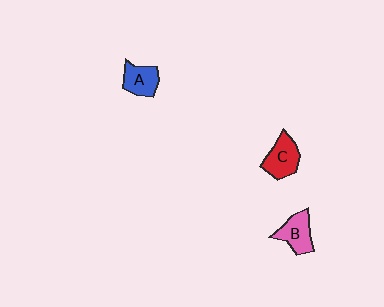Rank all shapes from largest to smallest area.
From largest to smallest: C (red), B (pink), A (blue).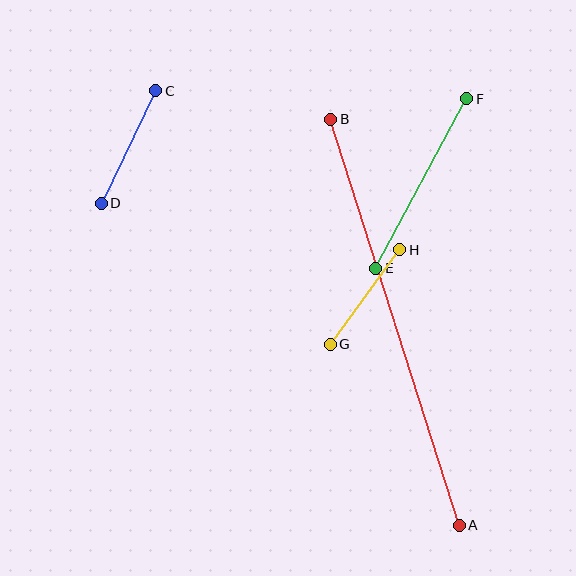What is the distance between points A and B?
The distance is approximately 426 pixels.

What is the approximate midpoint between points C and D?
The midpoint is at approximately (128, 147) pixels.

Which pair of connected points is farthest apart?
Points A and B are farthest apart.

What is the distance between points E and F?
The distance is approximately 192 pixels.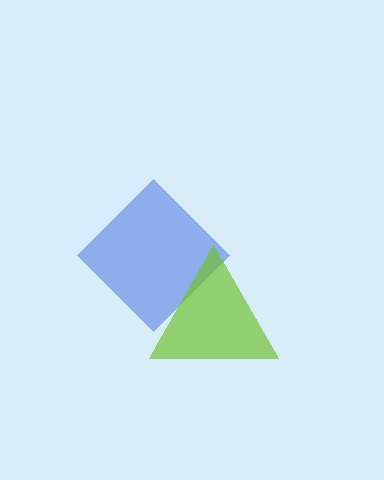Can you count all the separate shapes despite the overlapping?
Yes, there are 2 separate shapes.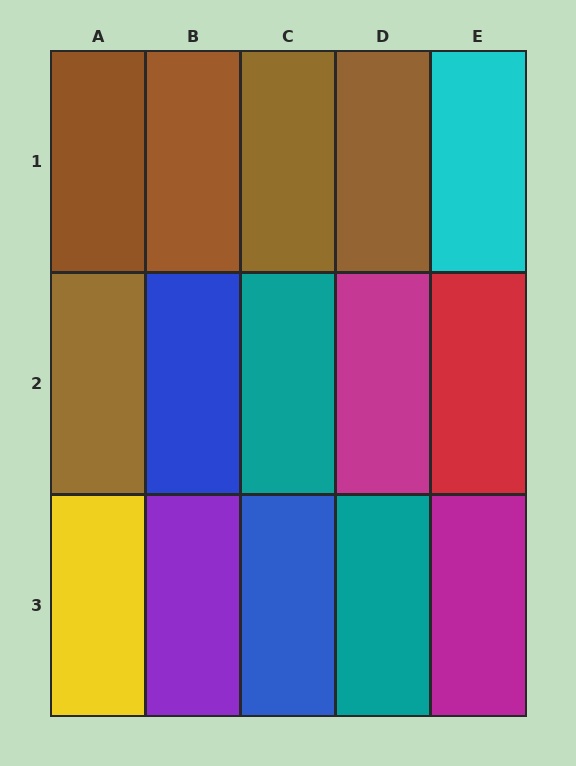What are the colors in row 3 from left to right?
Yellow, purple, blue, teal, magenta.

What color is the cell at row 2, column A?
Brown.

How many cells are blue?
2 cells are blue.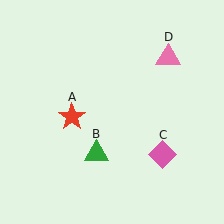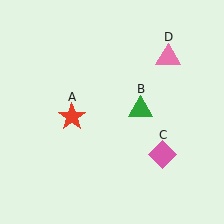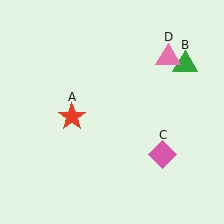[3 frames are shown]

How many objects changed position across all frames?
1 object changed position: green triangle (object B).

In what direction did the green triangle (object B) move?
The green triangle (object B) moved up and to the right.